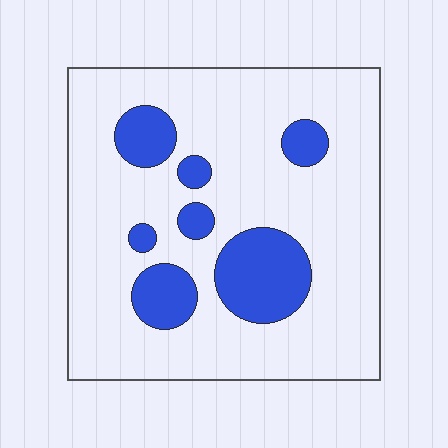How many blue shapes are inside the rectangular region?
7.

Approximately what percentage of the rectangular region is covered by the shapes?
Approximately 20%.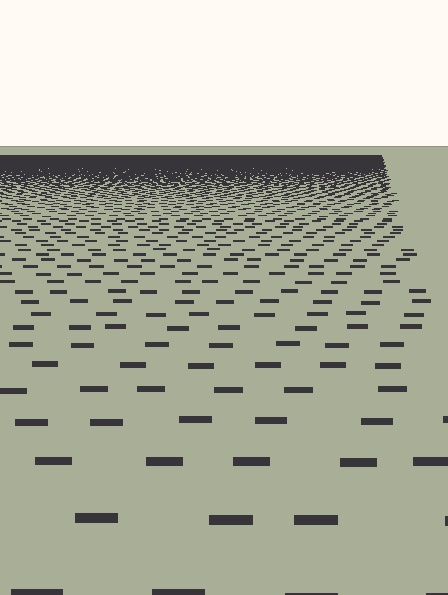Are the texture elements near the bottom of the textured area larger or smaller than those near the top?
Larger. Near the bottom, elements are closer to the viewer and appear at a bigger on-screen size.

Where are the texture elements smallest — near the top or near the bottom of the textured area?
Near the top.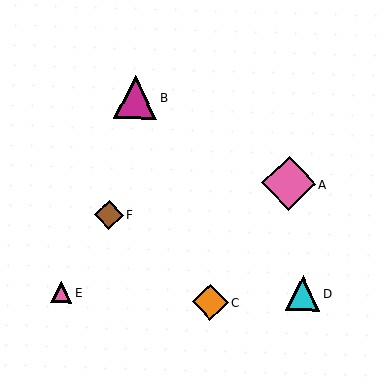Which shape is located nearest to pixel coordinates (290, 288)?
The cyan triangle (labeled D) at (303, 293) is nearest to that location.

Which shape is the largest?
The pink diamond (labeled A) is the largest.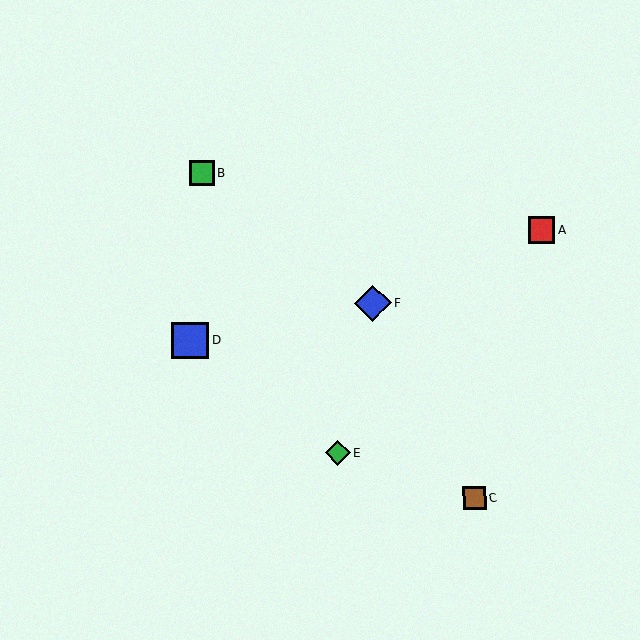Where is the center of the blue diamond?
The center of the blue diamond is at (373, 303).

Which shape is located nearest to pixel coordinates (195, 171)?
The green square (labeled B) at (202, 173) is nearest to that location.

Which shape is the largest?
The blue diamond (labeled F) is the largest.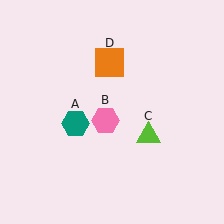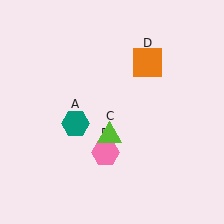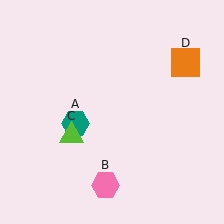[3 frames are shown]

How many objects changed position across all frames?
3 objects changed position: pink hexagon (object B), lime triangle (object C), orange square (object D).